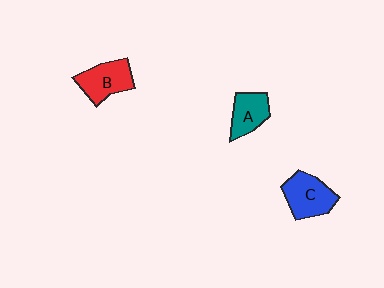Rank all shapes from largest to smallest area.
From largest to smallest: C (blue), B (red), A (teal).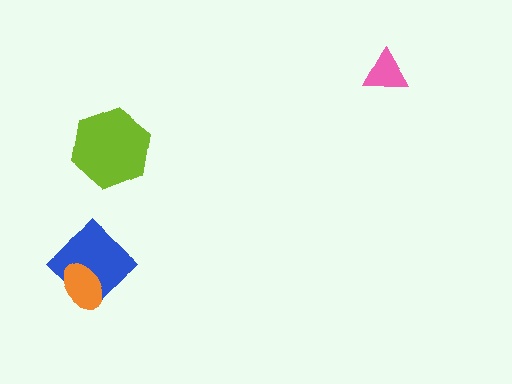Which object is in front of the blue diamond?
The orange ellipse is in front of the blue diamond.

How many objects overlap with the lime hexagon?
0 objects overlap with the lime hexagon.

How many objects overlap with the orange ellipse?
1 object overlaps with the orange ellipse.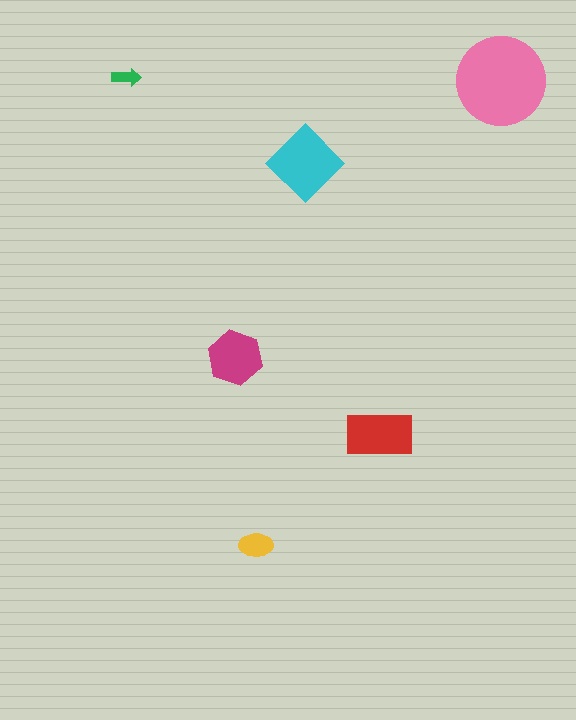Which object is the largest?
The pink circle.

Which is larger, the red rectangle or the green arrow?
The red rectangle.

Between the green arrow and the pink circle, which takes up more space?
The pink circle.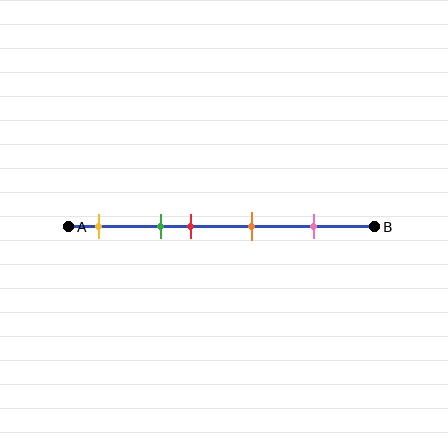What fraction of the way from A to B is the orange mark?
The orange mark is approximately 60% (0.6) of the way from A to B.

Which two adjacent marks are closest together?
The green and red marks are the closest adjacent pair.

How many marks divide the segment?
There are 5 marks dividing the segment.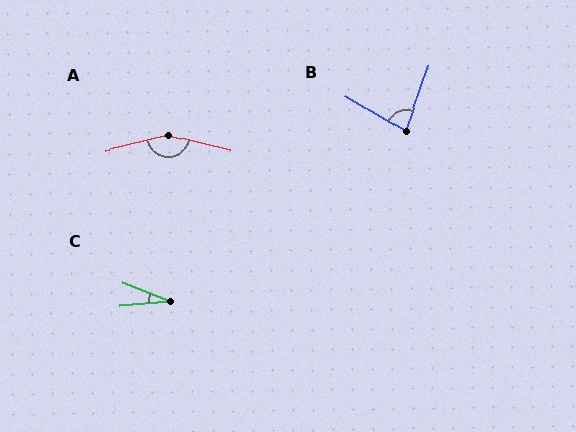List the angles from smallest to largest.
C (26°), B (78°), A (151°).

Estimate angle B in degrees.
Approximately 78 degrees.